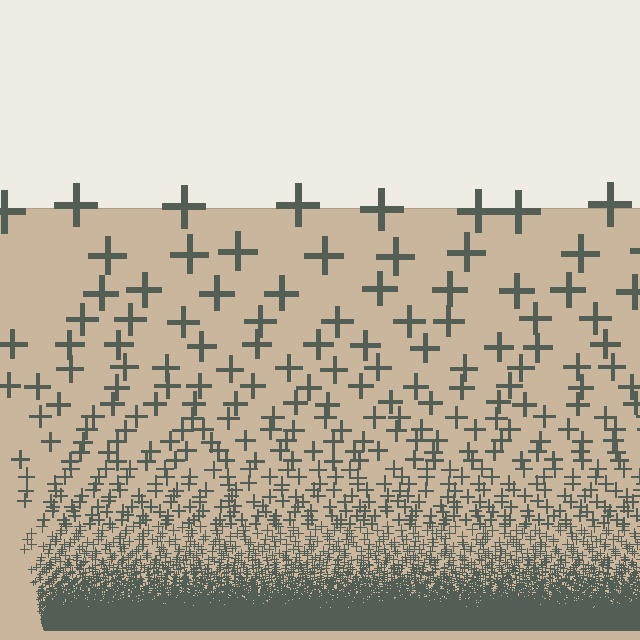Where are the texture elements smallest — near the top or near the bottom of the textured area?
Near the bottom.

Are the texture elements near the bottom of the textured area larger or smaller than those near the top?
Smaller. The gradient is inverted — elements near the bottom are smaller and denser.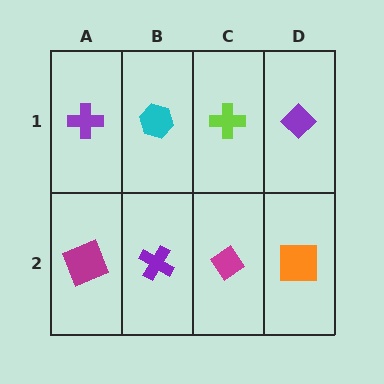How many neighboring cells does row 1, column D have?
2.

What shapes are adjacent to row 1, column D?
An orange square (row 2, column D), a lime cross (row 1, column C).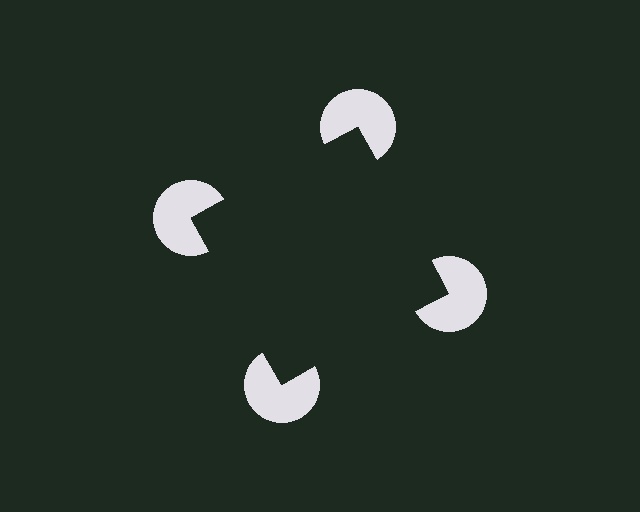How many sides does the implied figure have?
4 sides.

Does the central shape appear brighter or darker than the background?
It typically appears slightly darker than the background, even though no actual brightness change is drawn.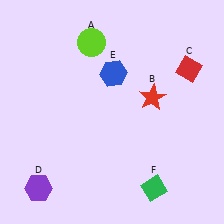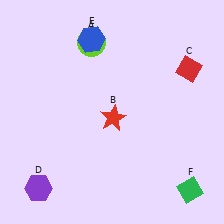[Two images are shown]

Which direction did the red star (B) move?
The red star (B) moved left.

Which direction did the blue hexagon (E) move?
The blue hexagon (E) moved up.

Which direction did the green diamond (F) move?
The green diamond (F) moved right.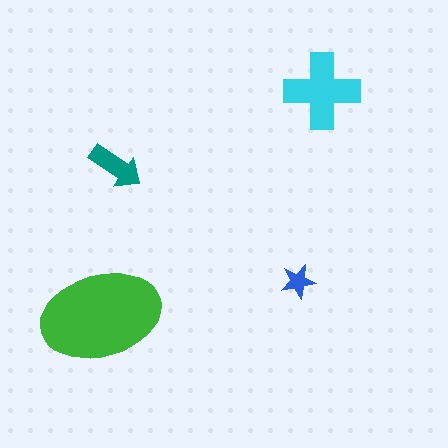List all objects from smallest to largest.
The blue star, the teal arrow, the cyan cross, the green ellipse.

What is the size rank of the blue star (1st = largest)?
4th.